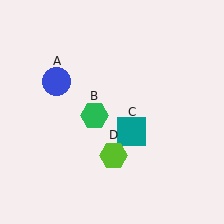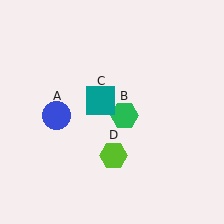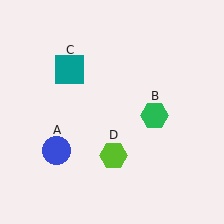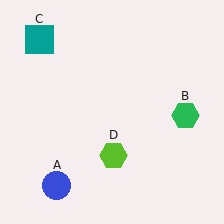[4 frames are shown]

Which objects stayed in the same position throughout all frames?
Lime hexagon (object D) remained stationary.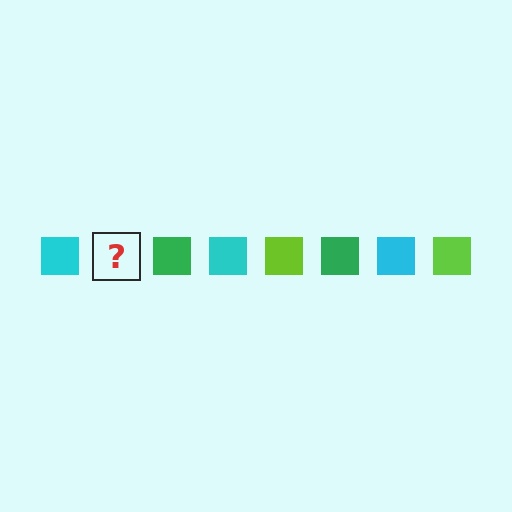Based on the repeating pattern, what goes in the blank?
The blank should be a lime square.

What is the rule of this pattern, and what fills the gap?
The rule is that the pattern cycles through cyan, lime, green squares. The gap should be filled with a lime square.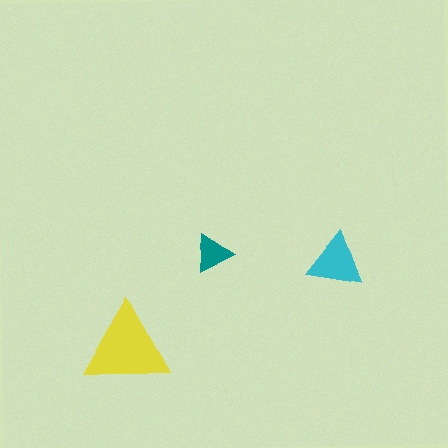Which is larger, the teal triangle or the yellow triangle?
The yellow one.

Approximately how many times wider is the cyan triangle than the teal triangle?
About 1.5 times wider.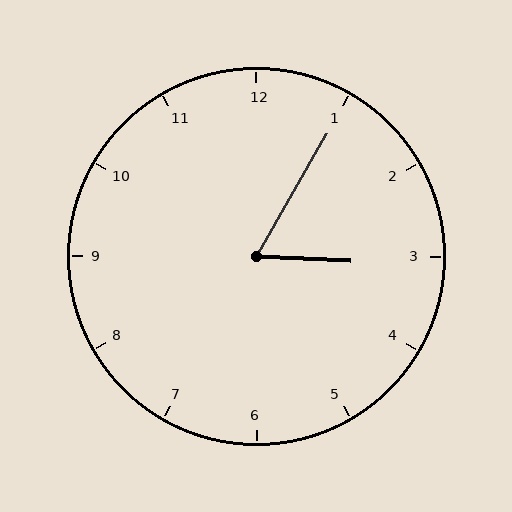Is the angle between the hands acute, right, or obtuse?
It is acute.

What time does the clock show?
3:05.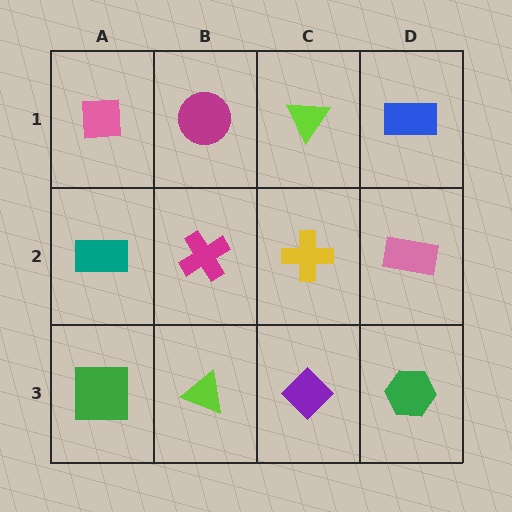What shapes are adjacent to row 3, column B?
A magenta cross (row 2, column B), a green square (row 3, column A), a purple diamond (row 3, column C).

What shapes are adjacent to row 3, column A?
A teal rectangle (row 2, column A), a lime triangle (row 3, column B).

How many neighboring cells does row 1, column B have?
3.